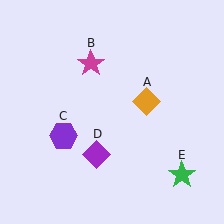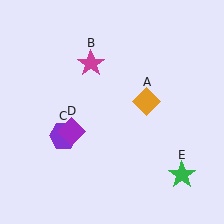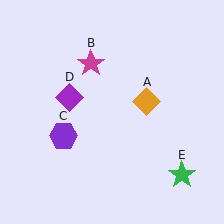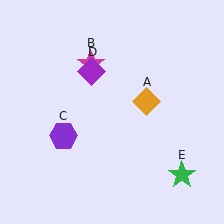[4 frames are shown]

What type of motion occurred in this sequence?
The purple diamond (object D) rotated clockwise around the center of the scene.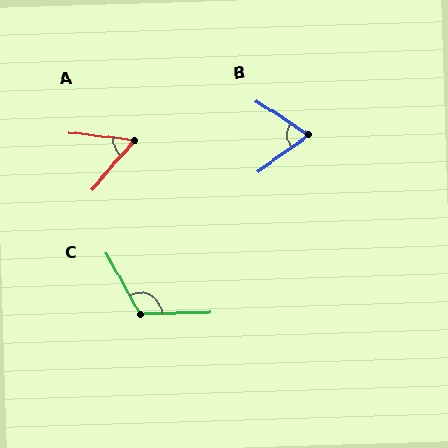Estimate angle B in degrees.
Approximately 70 degrees.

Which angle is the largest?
C, at approximately 118 degrees.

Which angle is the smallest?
A, at approximately 56 degrees.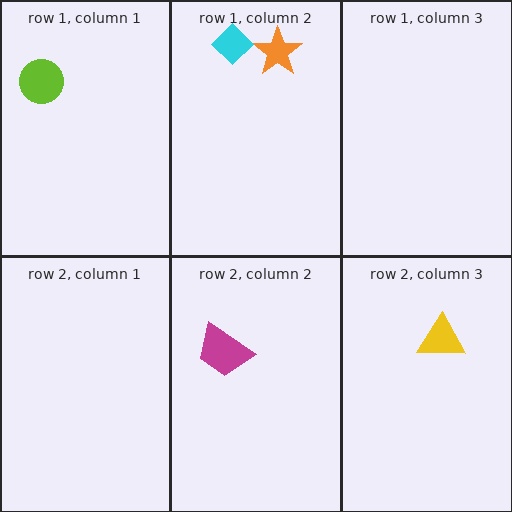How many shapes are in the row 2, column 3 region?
1.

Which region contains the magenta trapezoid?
The row 2, column 2 region.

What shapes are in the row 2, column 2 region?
The magenta trapezoid.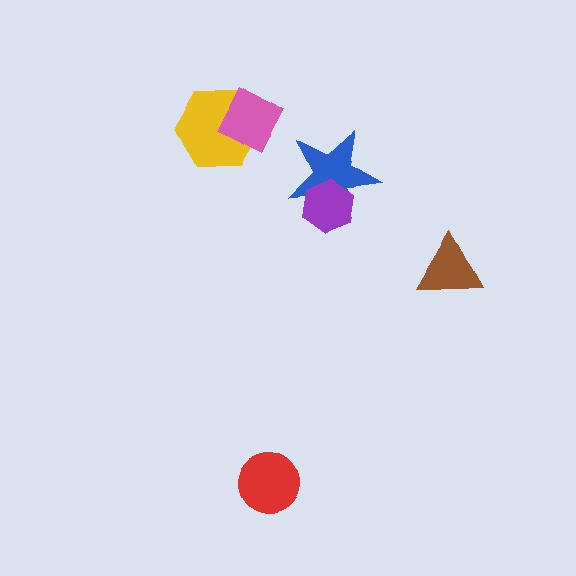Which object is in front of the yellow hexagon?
The pink diamond is in front of the yellow hexagon.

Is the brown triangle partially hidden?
No, no other shape covers it.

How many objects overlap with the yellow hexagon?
1 object overlaps with the yellow hexagon.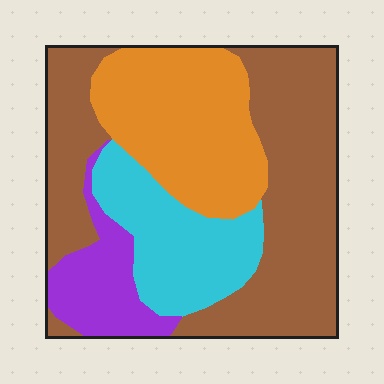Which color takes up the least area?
Purple, at roughly 10%.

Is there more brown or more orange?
Brown.